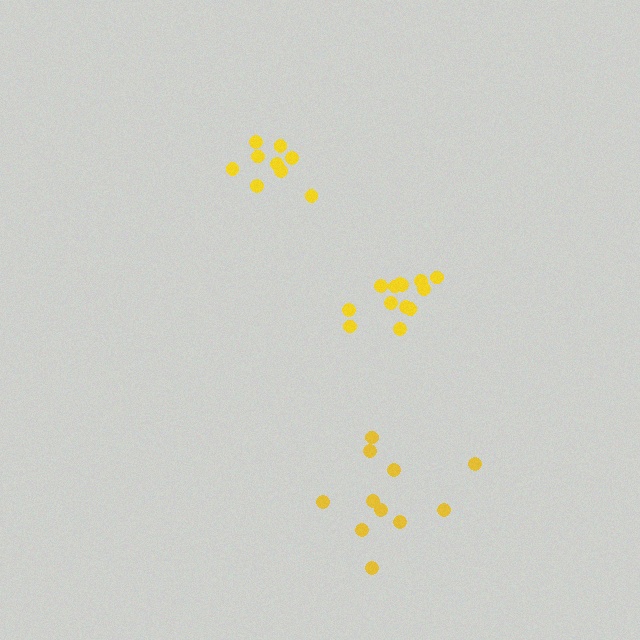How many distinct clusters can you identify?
There are 3 distinct clusters.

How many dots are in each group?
Group 1: 13 dots, Group 2: 9 dots, Group 3: 11 dots (33 total).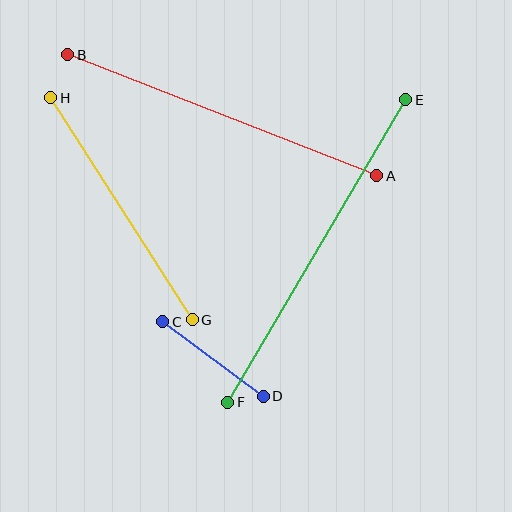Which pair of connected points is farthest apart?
Points E and F are farthest apart.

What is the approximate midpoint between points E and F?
The midpoint is at approximately (317, 251) pixels.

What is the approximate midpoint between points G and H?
The midpoint is at approximately (122, 209) pixels.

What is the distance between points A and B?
The distance is approximately 332 pixels.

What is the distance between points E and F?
The distance is approximately 351 pixels.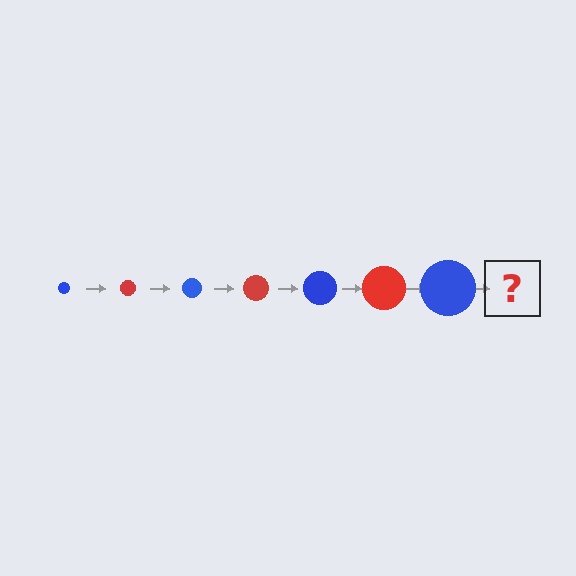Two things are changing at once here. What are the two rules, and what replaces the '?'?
The two rules are that the circle grows larger each step and the color cycles through blue and red. The '?' should be a red circle, larger than the previous one.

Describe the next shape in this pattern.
It should be a red circle, larger than the previous one.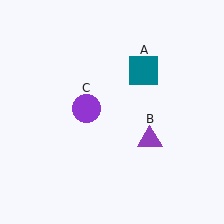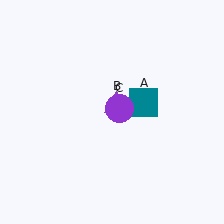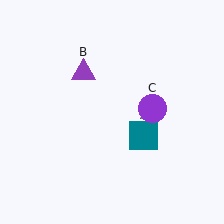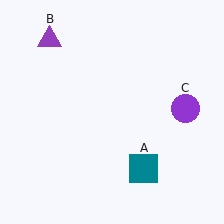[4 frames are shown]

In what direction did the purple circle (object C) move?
The purple circle (object C) moved right.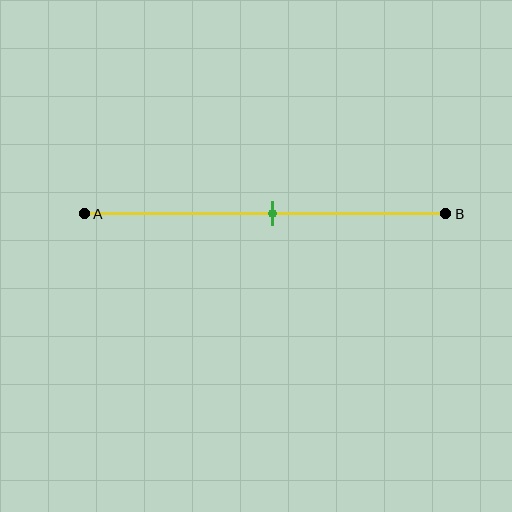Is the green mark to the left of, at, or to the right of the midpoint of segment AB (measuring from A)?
The green mark is approximately at the midpoint of segment AB.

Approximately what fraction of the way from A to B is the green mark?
The green mark is approximately 50% of the way from A to B.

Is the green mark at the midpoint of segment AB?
Yes, the mark is approximately at the midpoint.